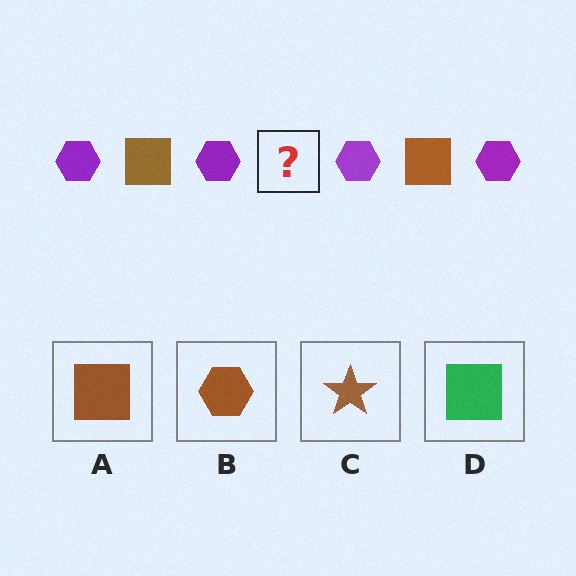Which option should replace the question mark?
Option A.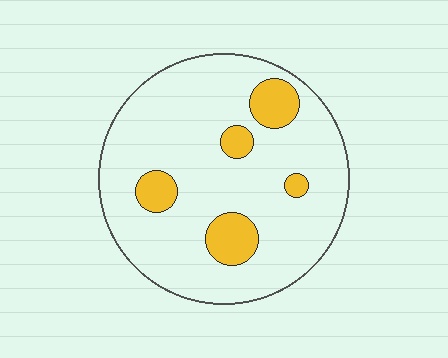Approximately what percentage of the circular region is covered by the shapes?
Approximately 15%.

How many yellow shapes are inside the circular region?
5.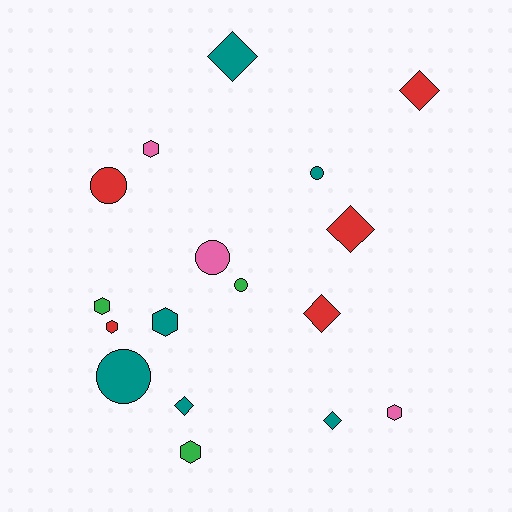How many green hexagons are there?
There are 2 green hexagons.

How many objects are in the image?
There are 17 objects.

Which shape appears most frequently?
Diamond, with 6 objects.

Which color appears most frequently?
Teal, with 6 objects.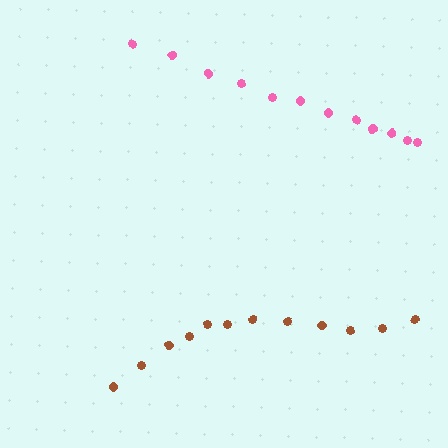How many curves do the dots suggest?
There are 2 distinct paths.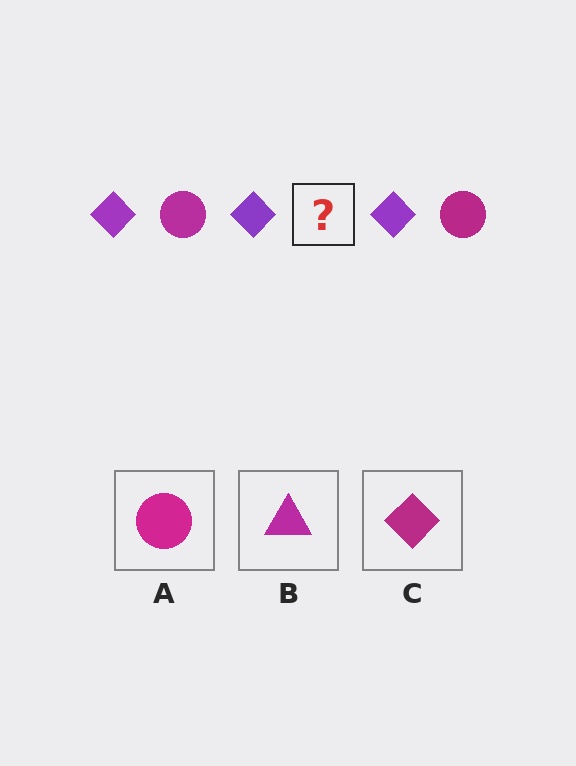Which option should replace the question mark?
Option A.